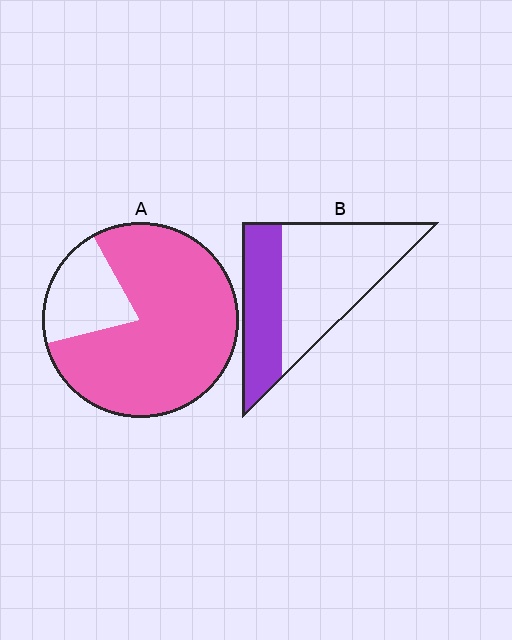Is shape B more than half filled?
No.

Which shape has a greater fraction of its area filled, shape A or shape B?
Shape A.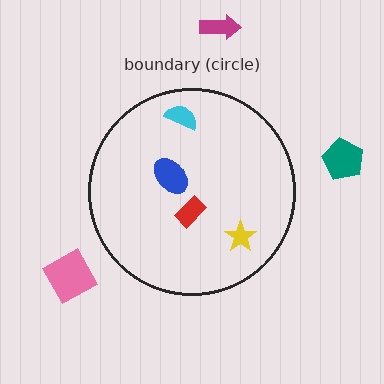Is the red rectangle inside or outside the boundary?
Inside.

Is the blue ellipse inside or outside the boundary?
Inside.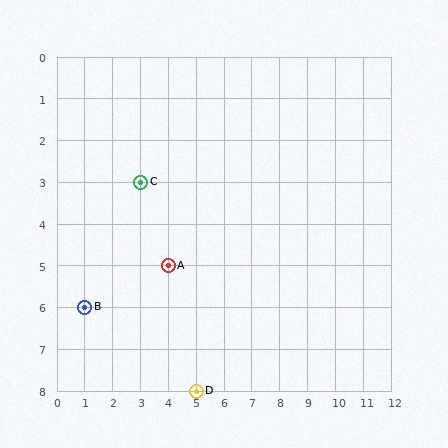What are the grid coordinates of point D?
Point D is at grid coordinates (5, 8).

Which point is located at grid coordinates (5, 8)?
Point D is at (5, 8).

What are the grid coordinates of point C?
Point C is at grid coordinates (3, 3).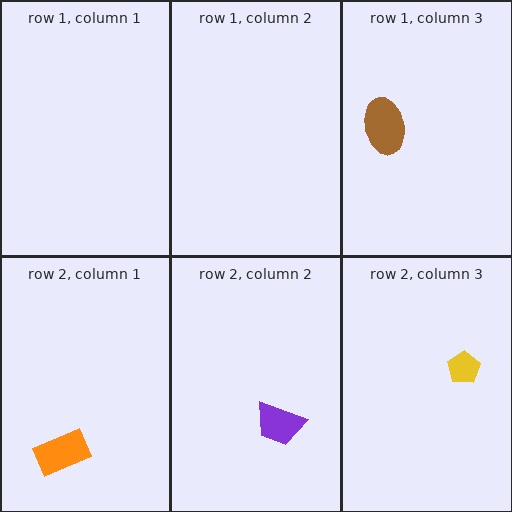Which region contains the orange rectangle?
The row 2, column 1 region.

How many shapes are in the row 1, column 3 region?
1.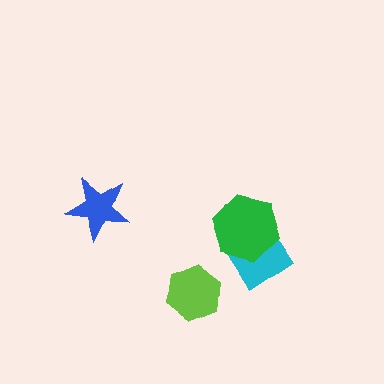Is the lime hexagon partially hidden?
No, no other shape covers it.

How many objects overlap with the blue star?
0 objects overlap with the blue star.